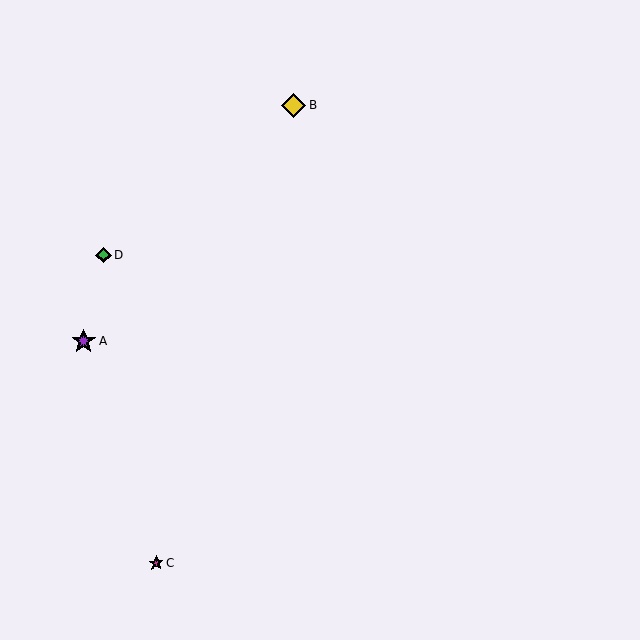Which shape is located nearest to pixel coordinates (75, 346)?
The purple star (labeled A) at (84, 341) is nearest to that location.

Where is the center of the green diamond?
The center of the green diamond is at (104, 255).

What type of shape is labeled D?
Shape D is a green diamond.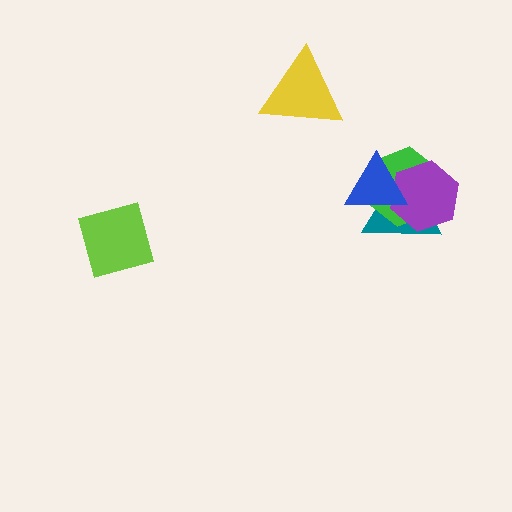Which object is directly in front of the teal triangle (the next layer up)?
The green hexagon is directly in front of the teal triangle.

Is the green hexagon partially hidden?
Yes, it is partially covered by another shape.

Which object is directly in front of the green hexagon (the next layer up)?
The purple hexagon is directly in front of the green hexagon.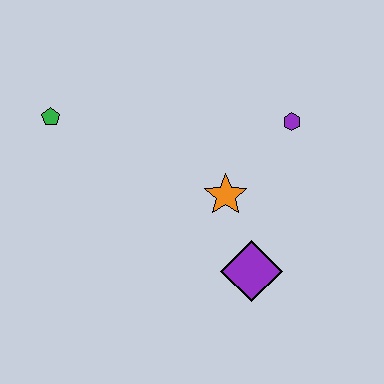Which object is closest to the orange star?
The purple diamond is closest to the orange star.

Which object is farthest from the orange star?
The green pentagon is farthest from the orange star.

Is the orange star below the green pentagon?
Yes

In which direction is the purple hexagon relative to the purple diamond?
The purple hexagon is above the purple diamond.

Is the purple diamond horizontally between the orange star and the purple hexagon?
Yes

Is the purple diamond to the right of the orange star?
Yes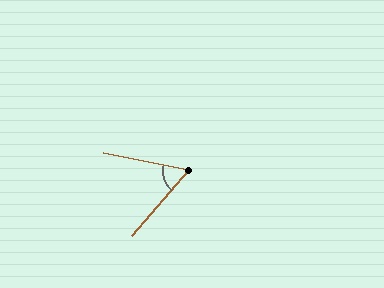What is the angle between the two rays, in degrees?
Approximately 61 degrees.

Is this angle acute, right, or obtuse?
It is acute.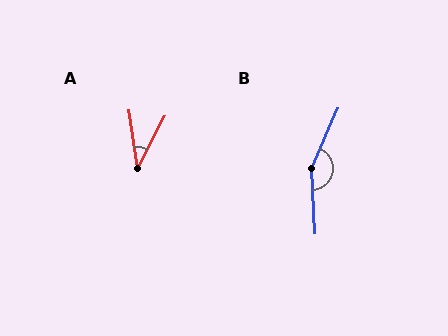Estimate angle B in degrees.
Approximately 153 degrees.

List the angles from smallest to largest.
A (36°), B (153°).